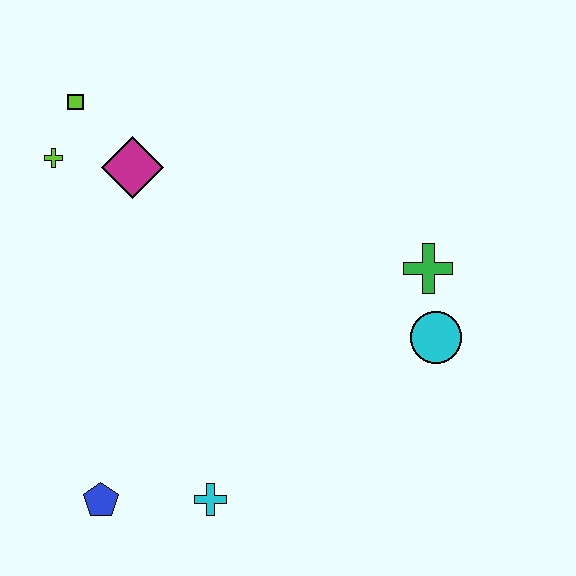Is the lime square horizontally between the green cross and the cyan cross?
No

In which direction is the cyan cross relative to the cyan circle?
The cyan cross is to the left of the cyan circle.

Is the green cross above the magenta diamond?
No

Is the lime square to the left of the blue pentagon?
Yes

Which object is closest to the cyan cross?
The blue pentagon is closest to the cyan cross.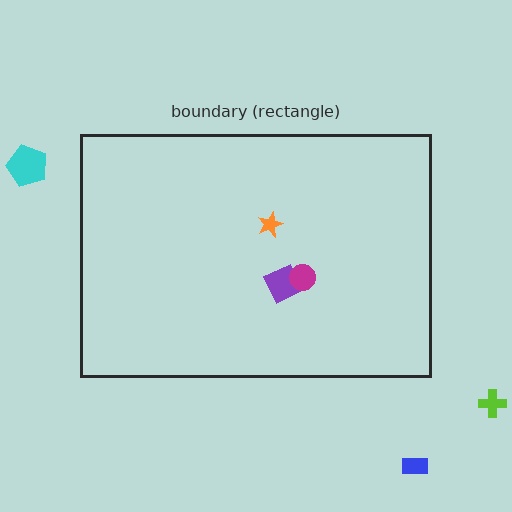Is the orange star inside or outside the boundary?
Inside.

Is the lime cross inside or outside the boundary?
Outside.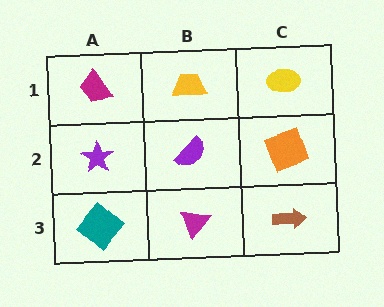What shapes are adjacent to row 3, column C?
An orange square (row 2, column C), a magenta triangle (row 3, column B).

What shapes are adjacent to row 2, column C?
A yellow ellipse (row 1, column C), a brown arrow (row 3, column C), a purple semicircle (row 2, column B).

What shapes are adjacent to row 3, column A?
A purple star (row 2, column A), a magenta triangle (row 3, column B).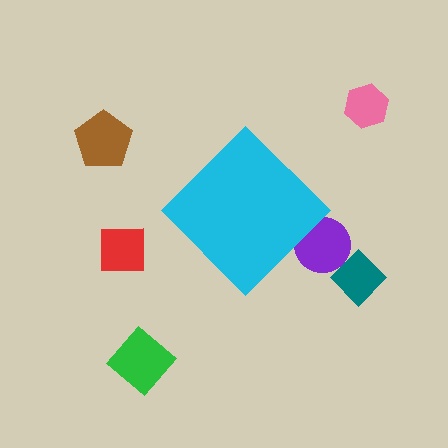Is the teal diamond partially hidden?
No, the teal diamond is fully visible.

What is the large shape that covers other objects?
A cyan diamond.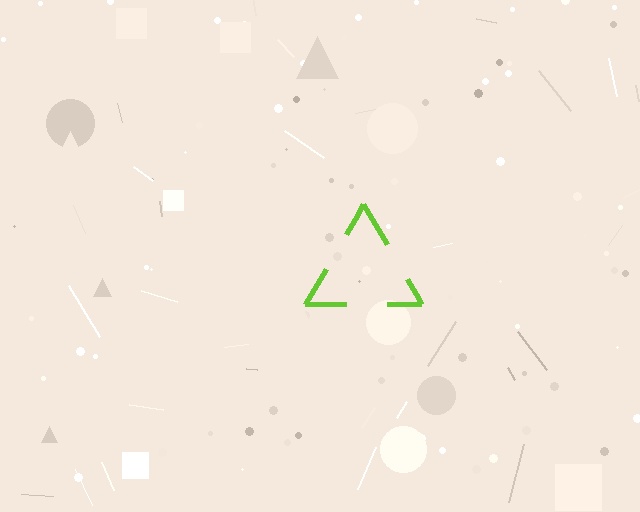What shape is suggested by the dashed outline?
The dashed outline suggests a triangle.